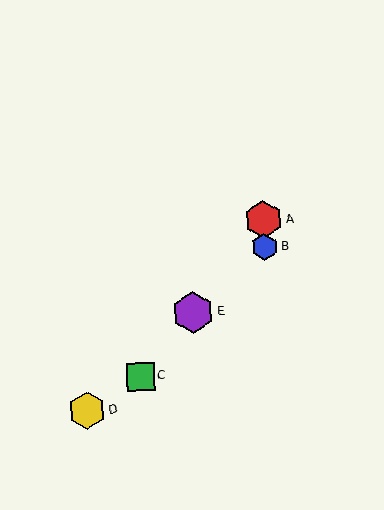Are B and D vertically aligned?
No, B is at x≈265 and D is at x≈87.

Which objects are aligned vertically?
Objects A, B are aligned vertically.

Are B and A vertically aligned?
Yes, both are at x≈265.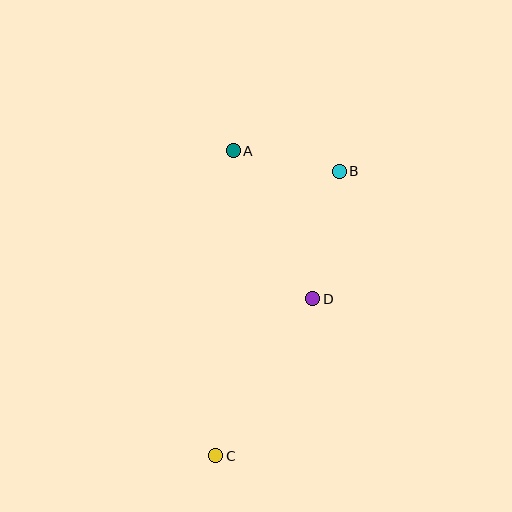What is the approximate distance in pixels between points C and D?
The distance between C and D is approximately 185 pixels.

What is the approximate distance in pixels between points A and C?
The distance between A and C is approximately 306 pixels.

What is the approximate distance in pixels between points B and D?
The distance between B and D is approximately 130 pixels.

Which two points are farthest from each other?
Points B and C are farthest from each other.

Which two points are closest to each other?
Points A and B are closest to each other.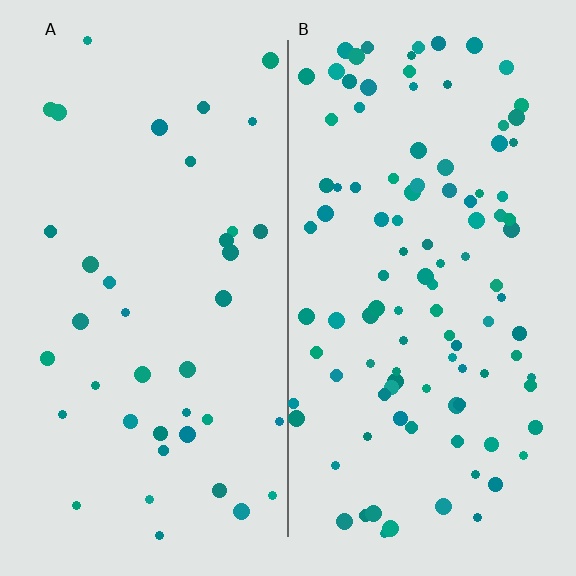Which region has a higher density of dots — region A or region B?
B (the right).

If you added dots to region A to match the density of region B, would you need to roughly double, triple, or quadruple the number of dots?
Approximately triple.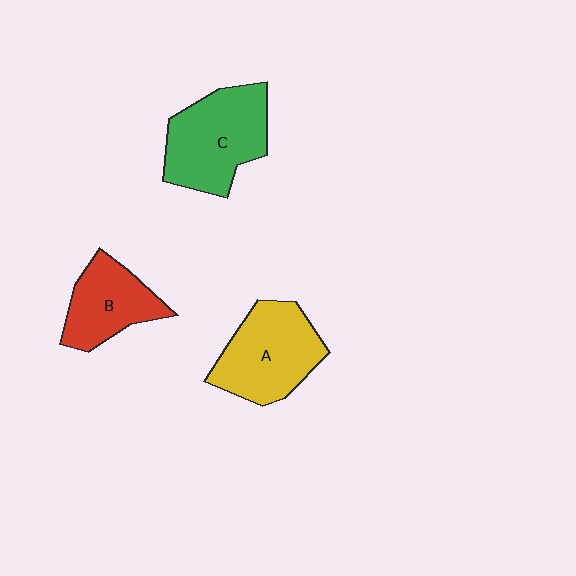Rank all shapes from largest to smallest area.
From largest to smallest: C (green), A (yellow), B (red).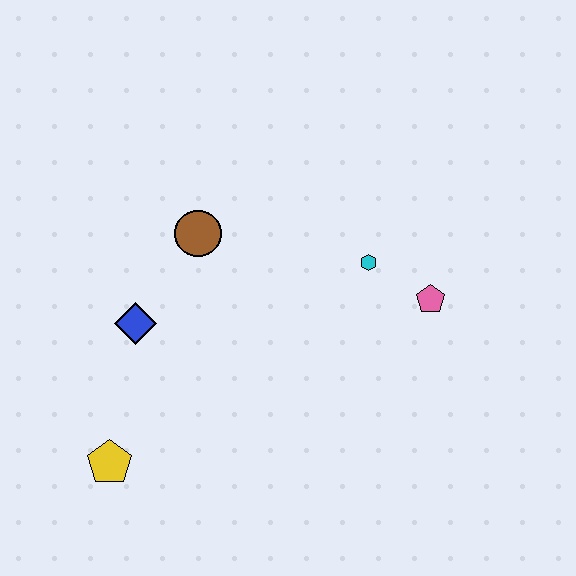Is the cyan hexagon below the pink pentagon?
No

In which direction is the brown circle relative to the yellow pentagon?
The brown circle is above the yellow pentagon.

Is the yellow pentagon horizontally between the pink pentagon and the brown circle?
No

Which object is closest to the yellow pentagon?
The blue diamond is closest to the yellow pentagon.